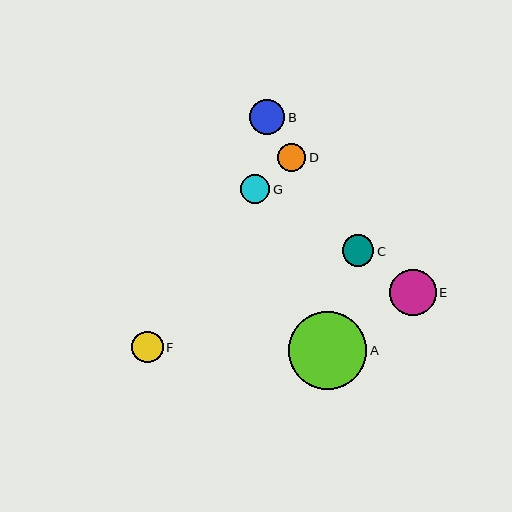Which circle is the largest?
Circle A is the largest with a size of approximately 78 pixels.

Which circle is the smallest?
Circle D is the smallest with a size of approximately 28 pixels.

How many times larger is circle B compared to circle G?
Circle B is approximately 1.2 times the size of circle G.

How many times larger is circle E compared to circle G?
Circle E is approximately 1.6 times the size of circle G.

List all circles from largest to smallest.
From largest to smallest: A, E, B, C, F, G, D.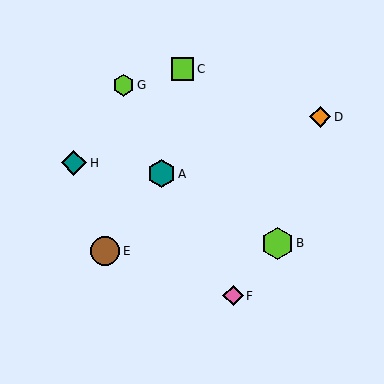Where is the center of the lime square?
The center of the lime square is at (183, 69).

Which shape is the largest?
The lime hexagon (labeled B) is the largest.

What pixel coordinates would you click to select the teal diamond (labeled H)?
Click at (74, 163) to select the teal diamond H.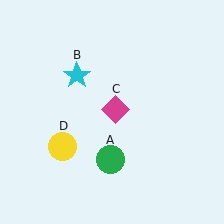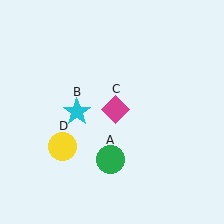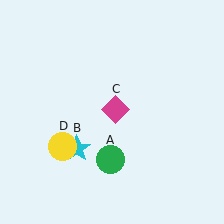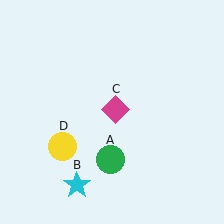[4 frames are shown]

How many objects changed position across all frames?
1 object changed position: cyan star (object B).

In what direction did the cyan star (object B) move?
The cyan star (object B) moved down.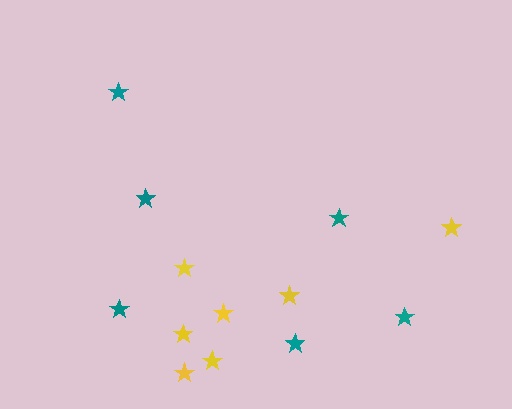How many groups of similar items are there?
There are 2 groups: one group of yellow stars (7) and one group of teal stars (6).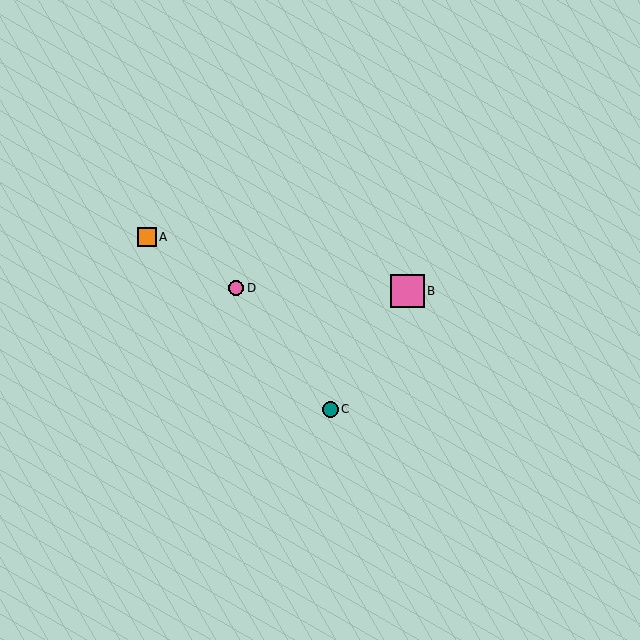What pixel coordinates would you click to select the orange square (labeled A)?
Click at (147, 237) to select the orange square A.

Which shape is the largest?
The pink square (labeled B) is the largest.